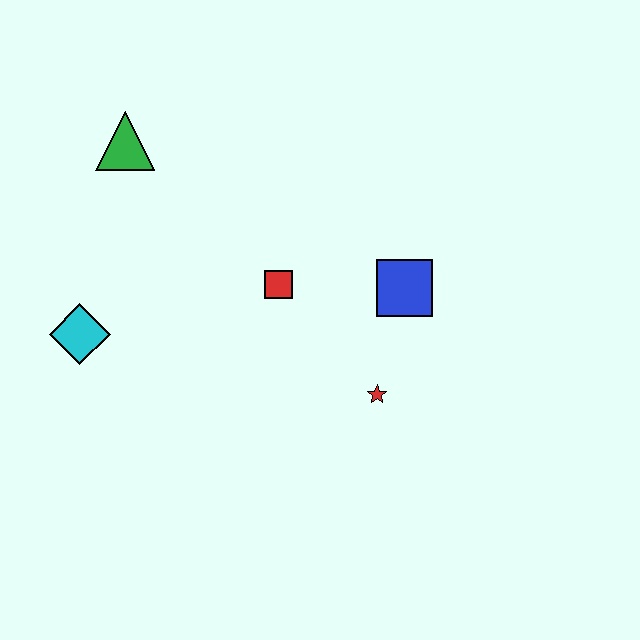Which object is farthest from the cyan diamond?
The blue square is farthest from the cyan diamond.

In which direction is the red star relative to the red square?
The red star is below the red square.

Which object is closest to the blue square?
The red star is closest to the blue square.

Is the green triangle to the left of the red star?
Yes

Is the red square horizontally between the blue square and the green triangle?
Yes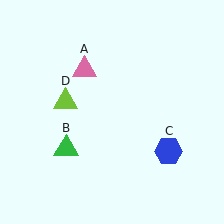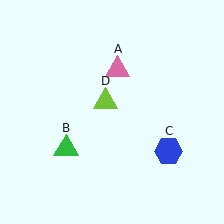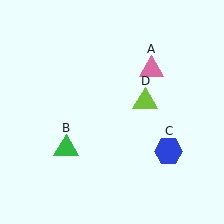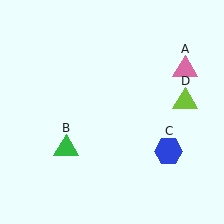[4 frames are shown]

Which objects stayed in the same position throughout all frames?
Green triangle (object B) and blue hexagon (object C) remained stationary.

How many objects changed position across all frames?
2 objects changed position: pink triangle (object A), lime triangle (object D).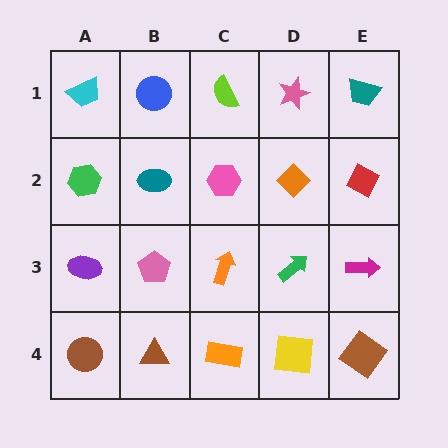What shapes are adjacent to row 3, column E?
A red diamond (row 2, column E), a brown diamond (row 4, column E), a green arrow (row 3, column D).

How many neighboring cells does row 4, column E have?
2.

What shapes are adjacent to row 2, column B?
A blue circle (row 1, column B), a pink pentagon (row 3, column B), a green hexagon (row 2, column A), a pink hexagon (row 2, column C).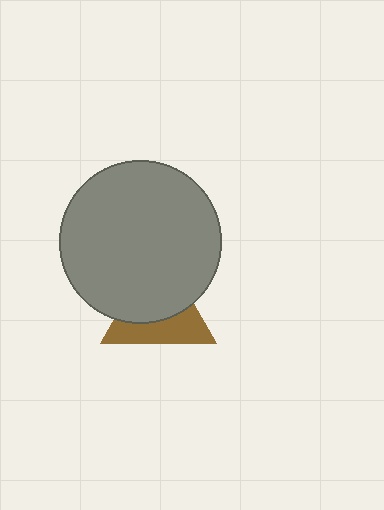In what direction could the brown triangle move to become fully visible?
The brown triangle could move down. That would shift it out from behind the gray circle entirely.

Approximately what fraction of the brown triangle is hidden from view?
Roughly 57% of the brown triangle is hidden behind the gray circle.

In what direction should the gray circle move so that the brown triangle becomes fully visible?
The gray circle should move up. That is the shortest direction to clear the overlap and leave the brown triangle fully visible.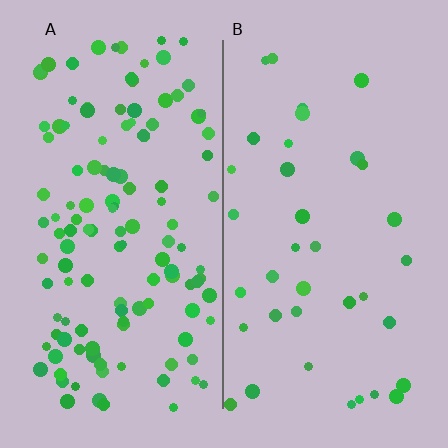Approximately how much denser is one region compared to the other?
Approximately 3.4× — region A over region B.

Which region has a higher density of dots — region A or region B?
A (the left).